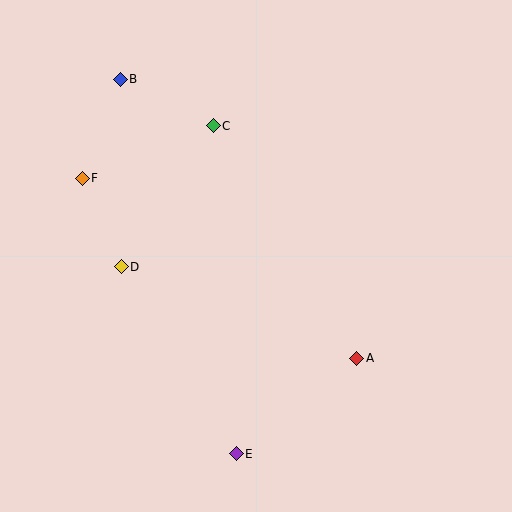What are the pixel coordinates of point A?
Point A is at (357, 358).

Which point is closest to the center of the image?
Point D at (121, 267) is closest to the center.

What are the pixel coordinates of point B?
Point B is at (120, 79).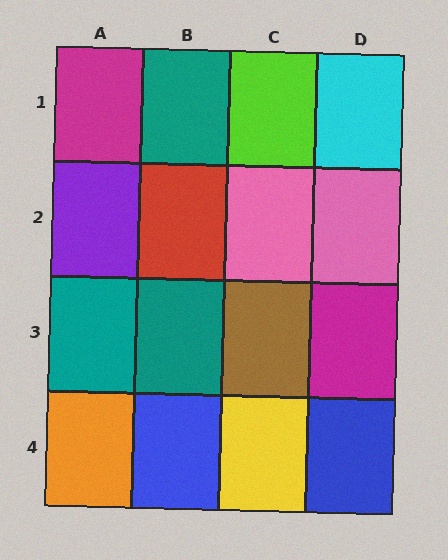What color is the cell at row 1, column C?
Lime.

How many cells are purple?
1 cell is purple.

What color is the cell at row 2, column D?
Pink.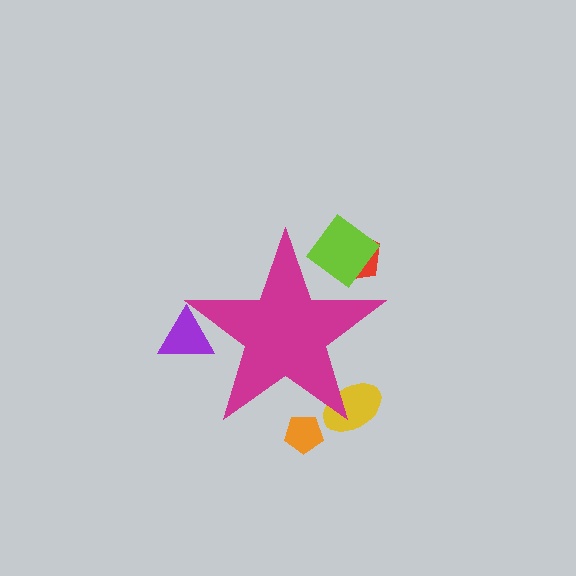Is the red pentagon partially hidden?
Yes, the red pentagon is partially hidden behind the magenta star.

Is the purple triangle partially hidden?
Yes, the purple triangle is partially hidden behind the magenta star.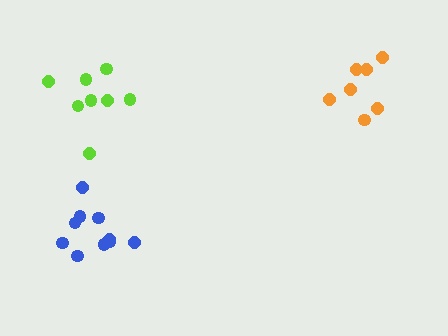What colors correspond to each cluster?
The clusters are colored: blue, orange, lime.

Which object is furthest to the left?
The blue cluster is leftmost.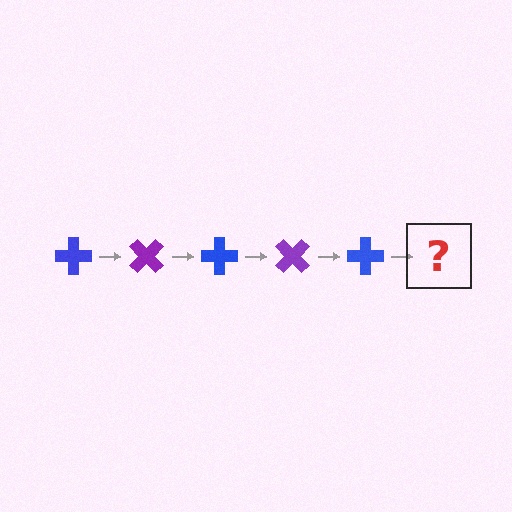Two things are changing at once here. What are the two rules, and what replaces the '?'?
The two rules are that it rotates 45 degrees each step and the color cycles through blue and purple. The '?' should be a purple cross, rotated 225 degrees from the start.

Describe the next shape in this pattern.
It should be a purple cross, rotated 225 degrees from the start.